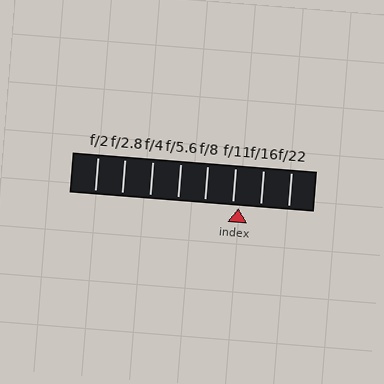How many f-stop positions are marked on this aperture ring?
There are 8 f-stop positions marked.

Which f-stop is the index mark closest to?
The index mark is closest to f/11.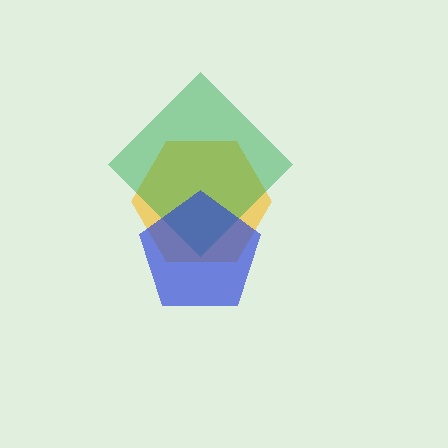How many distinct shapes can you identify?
There are 3 distinct shapes: a yellow hexagon, a green diamond, a blue pentagon.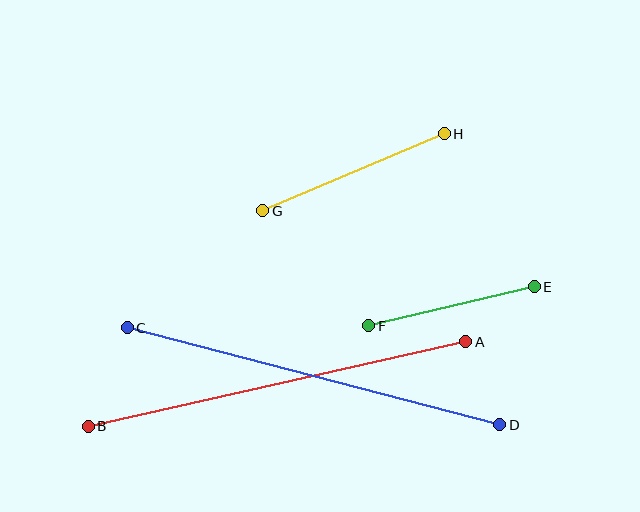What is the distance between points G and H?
The distance is approximately 197 pixels.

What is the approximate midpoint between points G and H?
The midpoint is at approximately (354, 172) pixels.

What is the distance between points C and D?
The distance is approximately 385 pixels.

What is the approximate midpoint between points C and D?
The midpoint is at approximately (313, 376) pixels.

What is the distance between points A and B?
The distance is approximately 387 pixels.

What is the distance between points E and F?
The distance is approximately 170 pixels.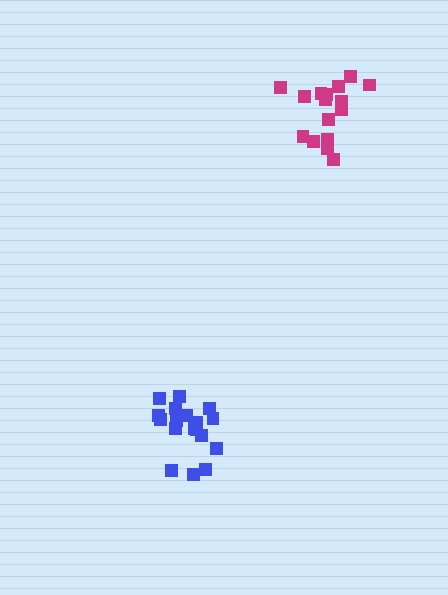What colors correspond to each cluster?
The clusters are colored: magenta, blue.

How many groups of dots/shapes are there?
There are 2 groups.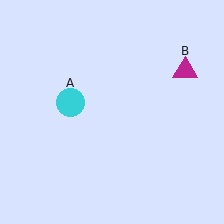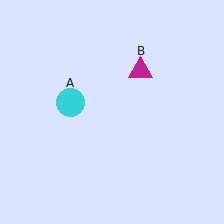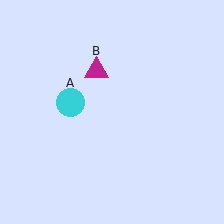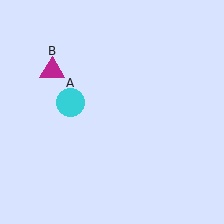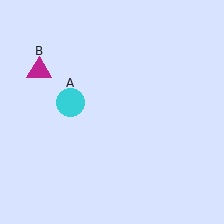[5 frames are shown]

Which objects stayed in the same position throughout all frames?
Cyan circle (object A) remained stationary.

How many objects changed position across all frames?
1 object changed position: magenta triangle (object B).